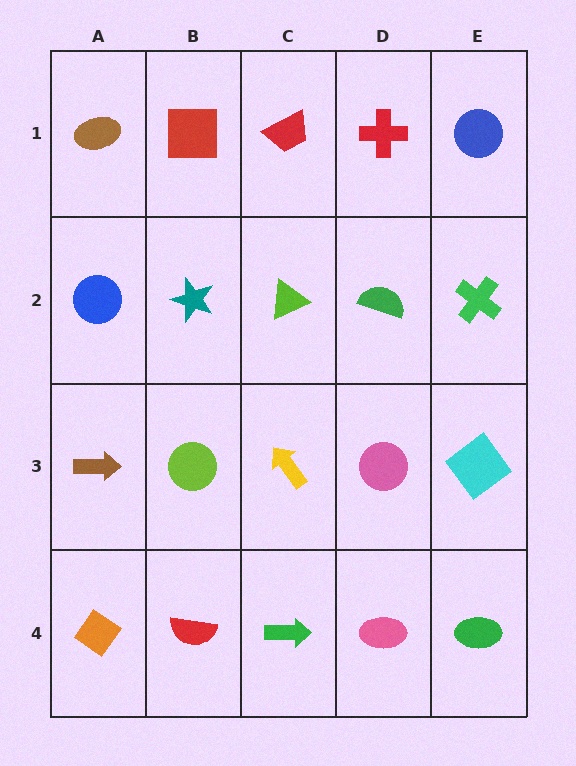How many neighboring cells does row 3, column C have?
4.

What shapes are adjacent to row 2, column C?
A red trapezoid (row 1, column C), a yellow arrow (row 3, column C), a teal star (row 2, column B), a green semicircle (row 2, column D).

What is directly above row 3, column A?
A blue circle.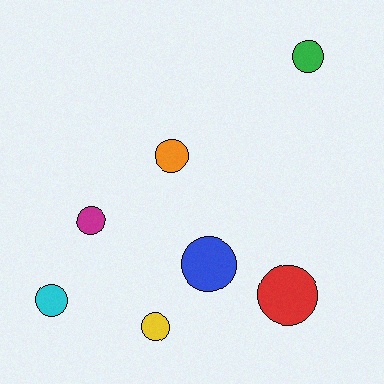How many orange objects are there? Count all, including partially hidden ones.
There is 1 orange object.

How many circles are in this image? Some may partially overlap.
There are 7 circles.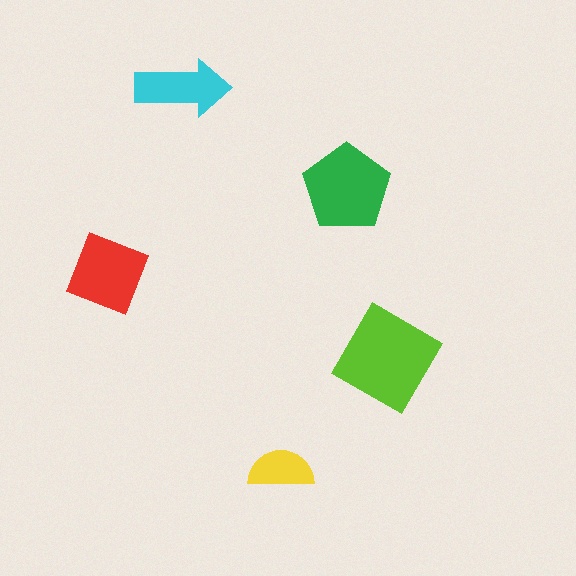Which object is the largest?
The lime diamond.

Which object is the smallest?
The yellow semicircle.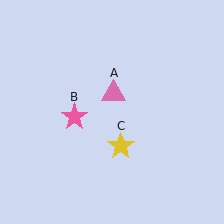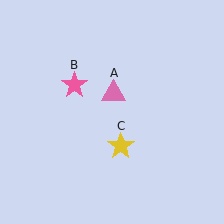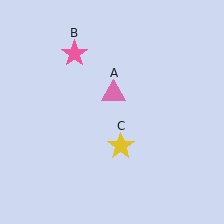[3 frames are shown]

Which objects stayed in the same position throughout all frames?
Pink triangle (object A) and yellow star (object C) remained stationary.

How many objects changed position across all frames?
1 object changed position: pink star (object B).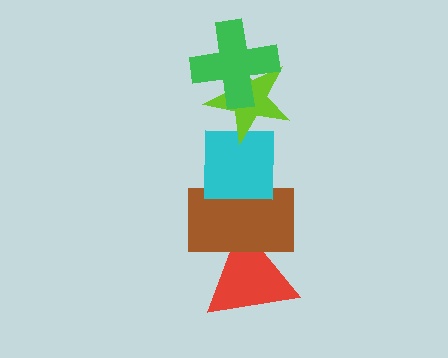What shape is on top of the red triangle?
The brown rectangle is on top of the red triangle.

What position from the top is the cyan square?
The cyan square is 3rd from the top.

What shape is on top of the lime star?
The green cross is on top of the lime star.